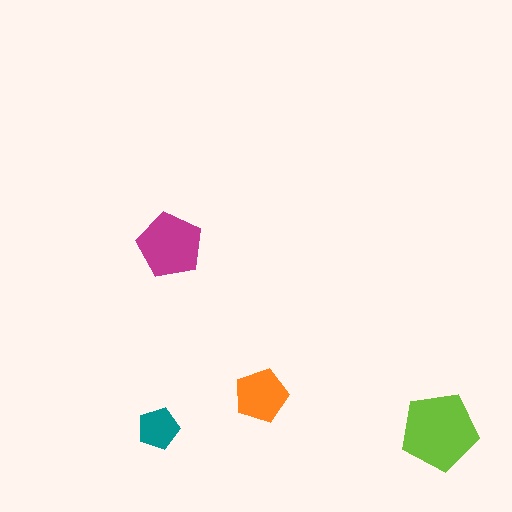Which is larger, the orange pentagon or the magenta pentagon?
The magenta one.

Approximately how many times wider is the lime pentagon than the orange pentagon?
About 1.5 times wider.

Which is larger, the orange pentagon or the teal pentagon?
The orange one.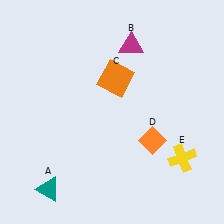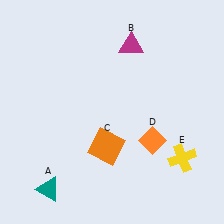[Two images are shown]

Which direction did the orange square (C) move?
The orange square (C) moved down.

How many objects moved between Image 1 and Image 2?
1 object moved between the two images.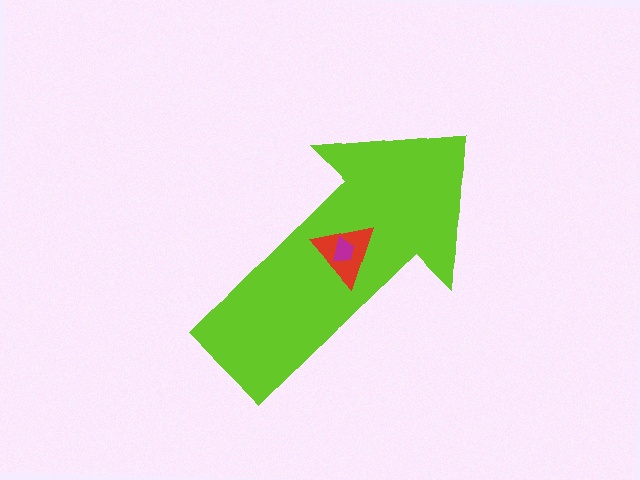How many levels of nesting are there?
3.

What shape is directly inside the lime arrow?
The red triangle.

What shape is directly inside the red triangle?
The magenta trapezoid.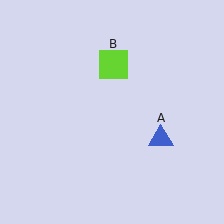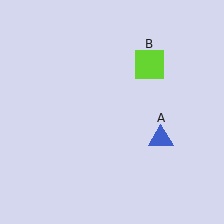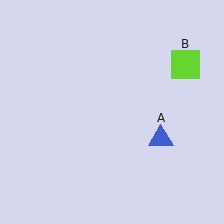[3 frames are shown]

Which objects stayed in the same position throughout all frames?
Blue triangle (object A) remained stationary.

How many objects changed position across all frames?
1 object changed position: lime square (object B).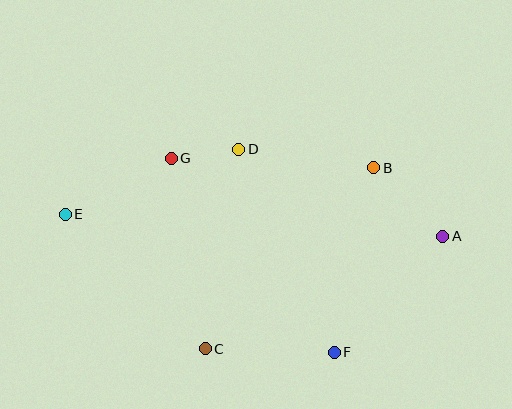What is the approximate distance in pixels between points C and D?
The distance between C and D is approximately 202 pixels.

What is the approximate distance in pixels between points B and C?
The distance between B and C is approximately 247 pixels.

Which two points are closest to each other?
Points D and G are closest to each other.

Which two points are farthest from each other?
Points A and E are farthest from each other.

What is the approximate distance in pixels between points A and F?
The distance between A and F is approximately 159 pixels.